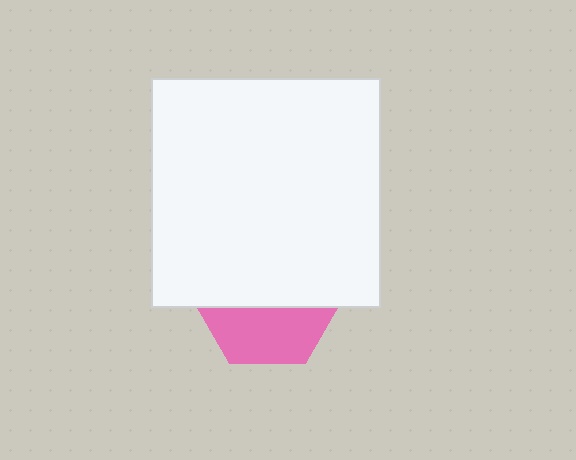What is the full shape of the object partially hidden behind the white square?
The partially hidden object is a pink hexagon.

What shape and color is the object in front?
The object in front is a white square.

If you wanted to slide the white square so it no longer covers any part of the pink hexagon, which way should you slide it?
Slide it up — that is the most direct way to separate the two shapes.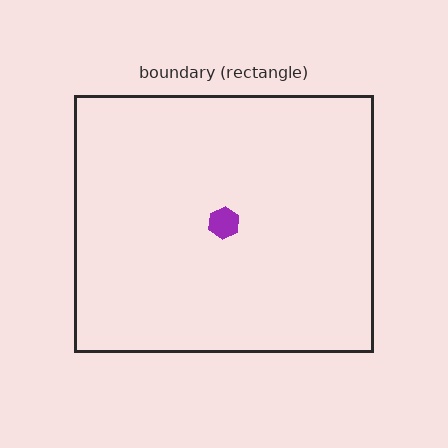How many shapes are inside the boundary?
1 inside, 0 outside.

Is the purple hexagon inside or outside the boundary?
Inside.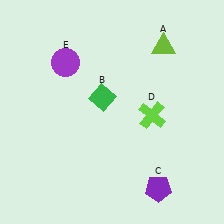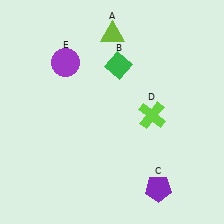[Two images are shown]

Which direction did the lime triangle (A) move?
The lime triangle (A) moved left.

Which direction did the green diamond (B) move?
The green diamond (B) moved up.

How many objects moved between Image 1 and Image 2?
2 objects moved between the two images.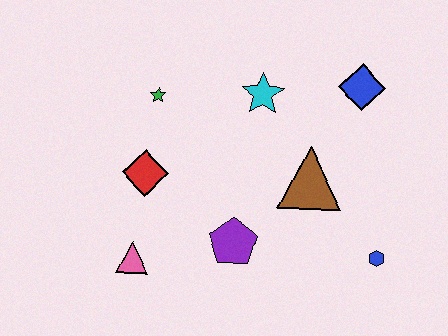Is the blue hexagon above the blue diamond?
No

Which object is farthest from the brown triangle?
The pink triangle is farthest from the brown triangle.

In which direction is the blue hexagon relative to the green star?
The blue hexagon is to the right of the green star.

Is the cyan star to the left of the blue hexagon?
Yes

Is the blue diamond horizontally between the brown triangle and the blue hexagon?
Yes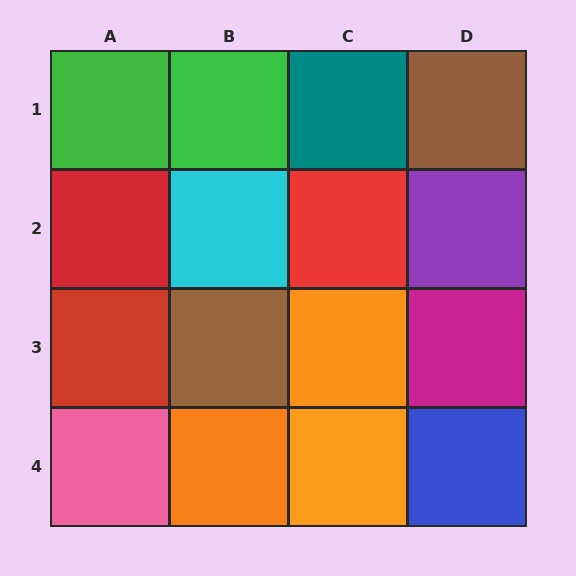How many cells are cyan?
1 cell is cyan.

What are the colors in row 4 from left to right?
Pink, orange, orange, blue.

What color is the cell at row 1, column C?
Teal.